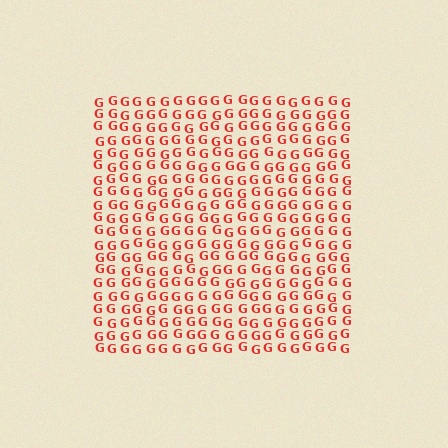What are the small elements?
The small elements are letter G's.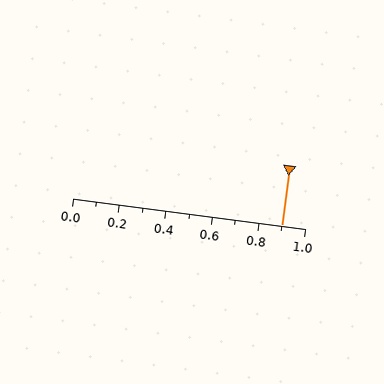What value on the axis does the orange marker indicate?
The marker indicates approximately 0.9.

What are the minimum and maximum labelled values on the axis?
The axis runs from 0.0 to 1.0.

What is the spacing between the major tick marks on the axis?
The major ticks are spaced 0.2 apart.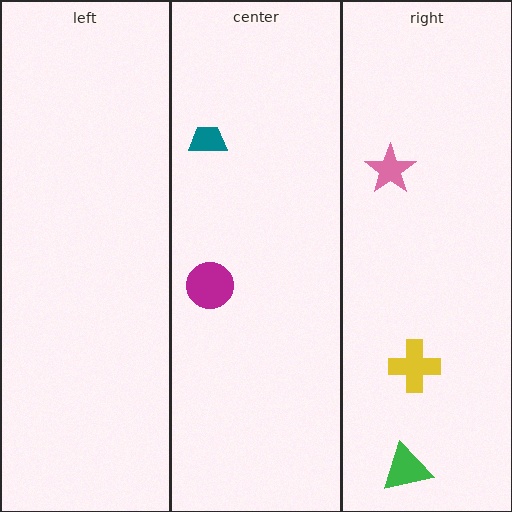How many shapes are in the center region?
2.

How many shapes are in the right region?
3.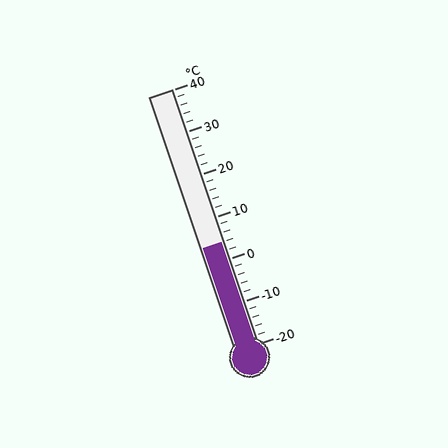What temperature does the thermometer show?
The thermometer shows approximately 4°C.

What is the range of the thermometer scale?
The thermometer scale ranges from -20°C to 40°C.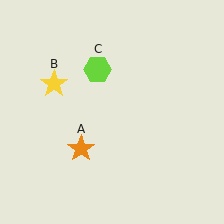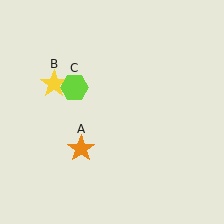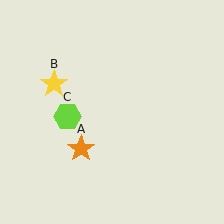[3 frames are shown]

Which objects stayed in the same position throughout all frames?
Orange star (object A) and yellow star (object B) remained stationary.